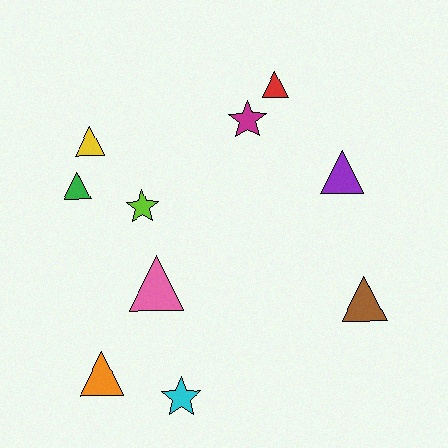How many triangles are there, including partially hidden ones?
There are 7 triangles.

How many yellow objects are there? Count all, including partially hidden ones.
There is 1 yellow object.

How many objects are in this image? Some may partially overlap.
There are 10 objects.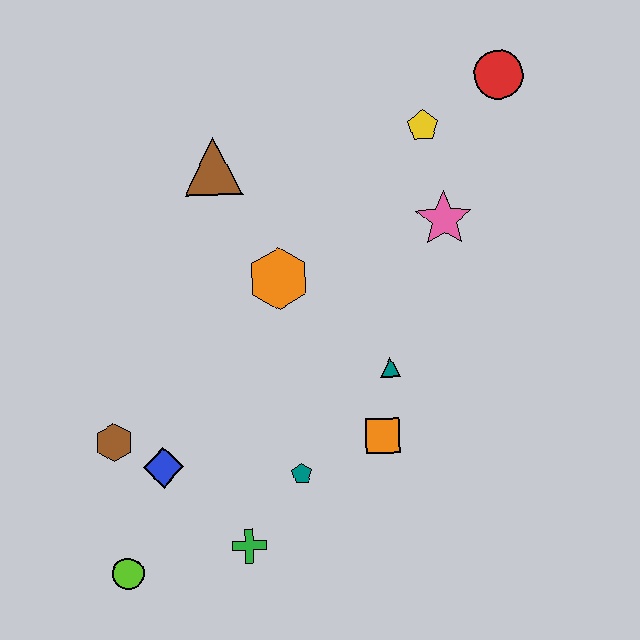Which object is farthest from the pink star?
The lime circle is farthest from the pink star.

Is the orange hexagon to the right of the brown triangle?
Yes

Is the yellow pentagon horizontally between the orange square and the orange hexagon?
No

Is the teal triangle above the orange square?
Yes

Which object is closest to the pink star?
The yellow pentagon is closest to the pink star.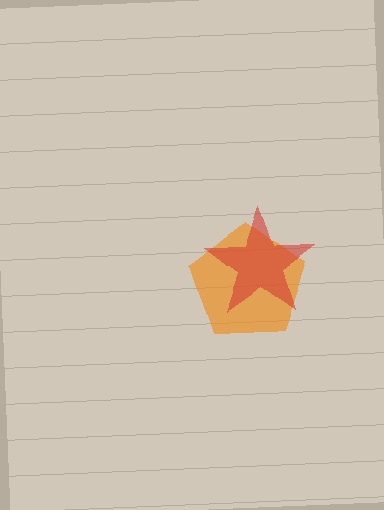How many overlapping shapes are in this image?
There are 2 overlapping shapes in the image.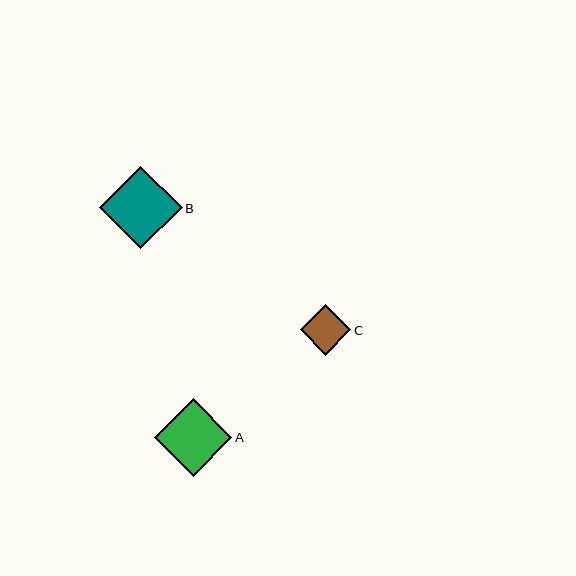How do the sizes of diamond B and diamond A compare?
Diamond B and diamond A are approximately the same size.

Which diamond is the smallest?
Diamond C is the smallest with a size of approximately 50 pixels.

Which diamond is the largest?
Diamond B is the largest with a size of approximately 83 pixels.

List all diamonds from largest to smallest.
From largest to smallest: B, A, C.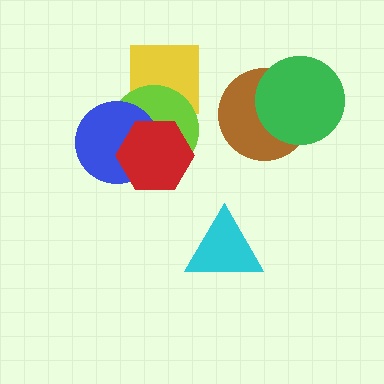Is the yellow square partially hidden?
Yes, it is partially covered by another shape.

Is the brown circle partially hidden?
Yes, it is partially covered by another shape.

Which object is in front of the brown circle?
The green circle is in front of the brown circle.